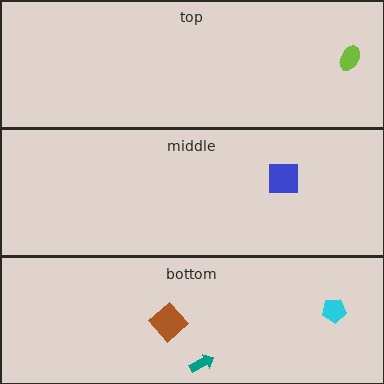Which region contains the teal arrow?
The bottom region.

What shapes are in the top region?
The lime ellipse.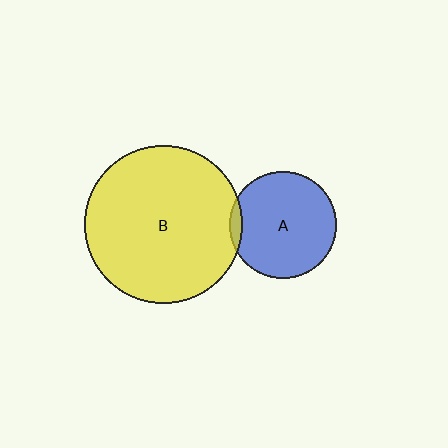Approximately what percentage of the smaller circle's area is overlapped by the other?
Approximately 5%.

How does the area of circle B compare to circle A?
Approximately 2.2 times.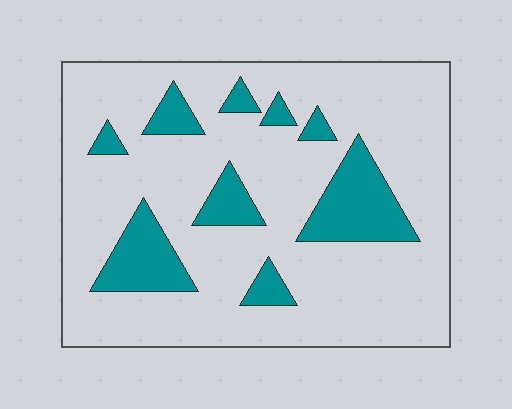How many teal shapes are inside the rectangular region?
9.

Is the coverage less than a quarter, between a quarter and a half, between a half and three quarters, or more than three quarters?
Less than a quarter.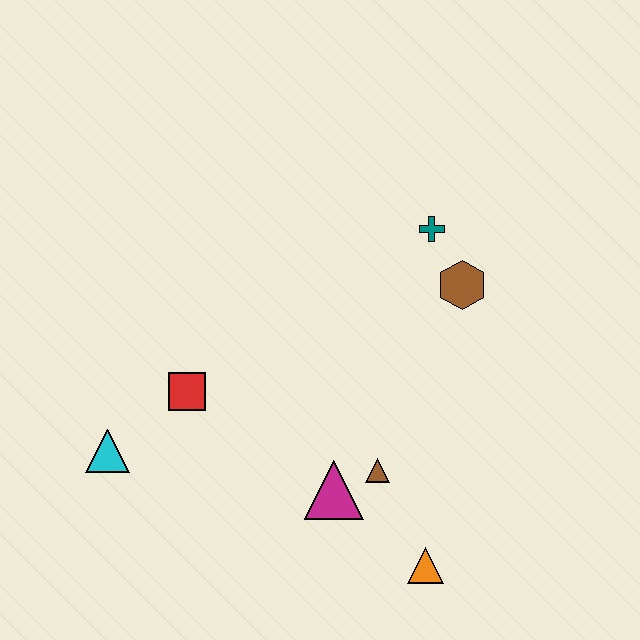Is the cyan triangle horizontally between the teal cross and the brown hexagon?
No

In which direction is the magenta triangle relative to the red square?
The magenta triangle is to the right of the red square.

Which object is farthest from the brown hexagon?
The cyan triangle is farthest from the brown hexagon.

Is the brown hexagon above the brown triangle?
Yes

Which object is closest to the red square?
The cyan triangle is closest to the red square.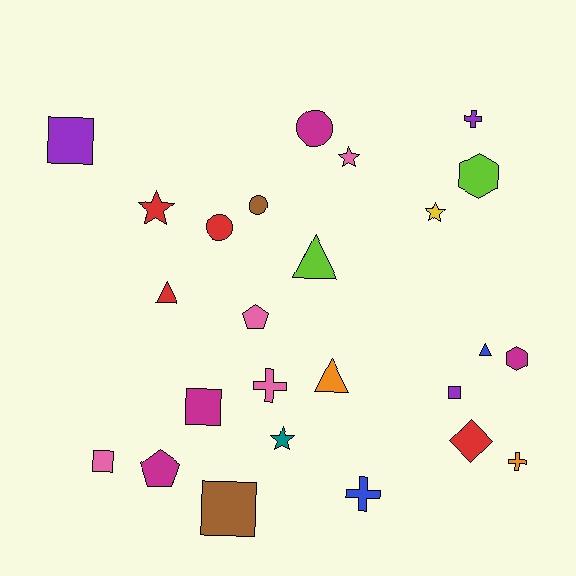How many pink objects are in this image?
There are 4 pink objects.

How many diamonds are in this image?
There is 1 diamond.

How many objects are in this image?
There are 25 objects.